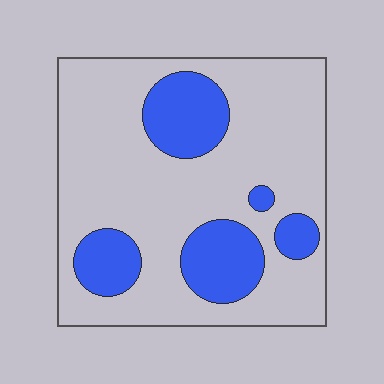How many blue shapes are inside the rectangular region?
5.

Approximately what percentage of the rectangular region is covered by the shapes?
Approximately 25%.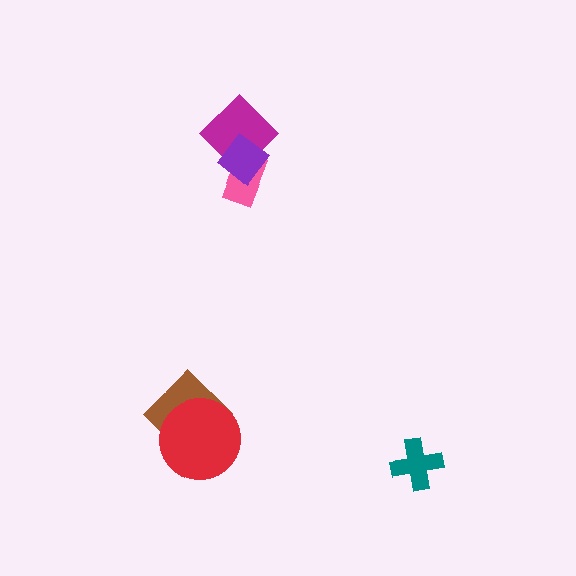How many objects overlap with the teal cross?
0 objects overlap with the teal cross.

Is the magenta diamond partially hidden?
Yes, it is partially covered by another shape.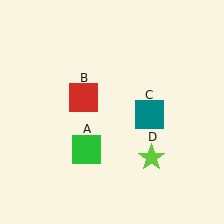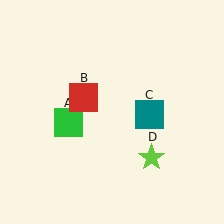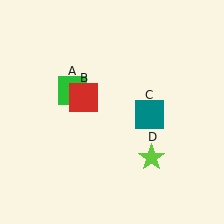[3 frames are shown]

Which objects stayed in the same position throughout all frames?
Red square (object B) and teal square (object C) and lime star (object D) remained stationary.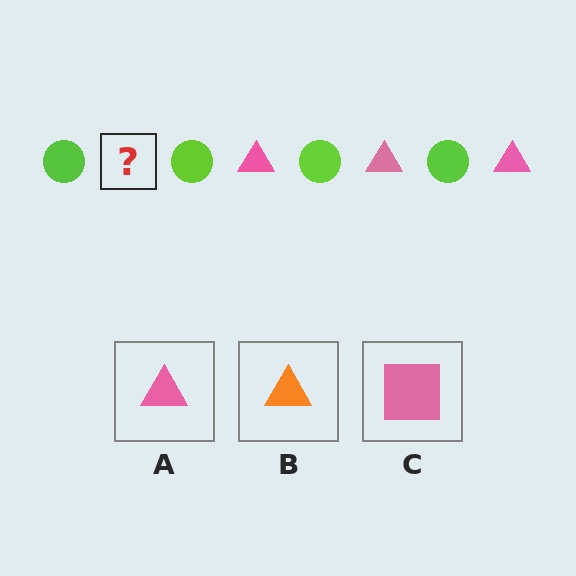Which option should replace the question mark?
Option A.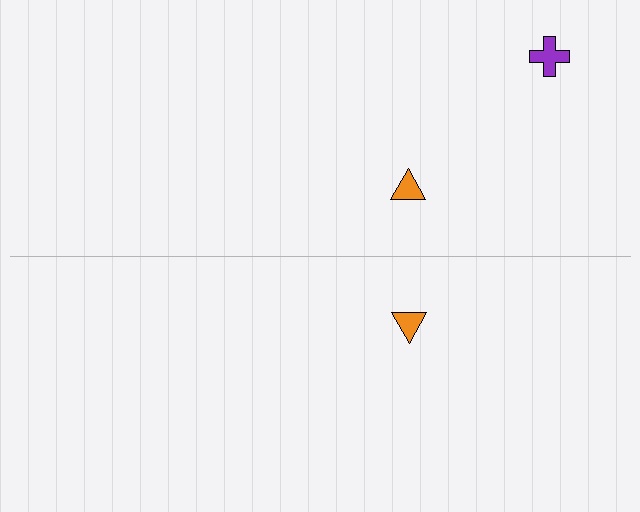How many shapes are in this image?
There are 3 shapes in this image.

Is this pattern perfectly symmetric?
No, the pattern is not perfectly symmetric. A purple cross is missing from the bottom side.